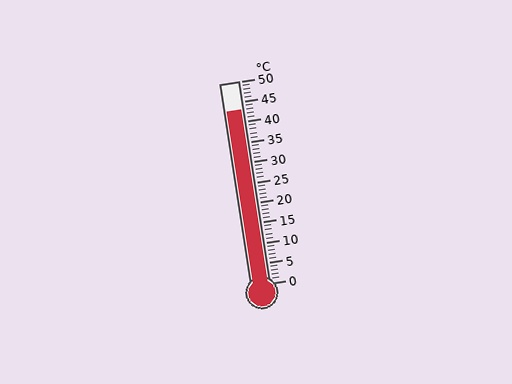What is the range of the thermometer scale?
The thermometer scale ranges from 0°C to 50°C.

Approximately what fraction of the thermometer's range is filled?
The thermometer is filled to approximately 85% of its range.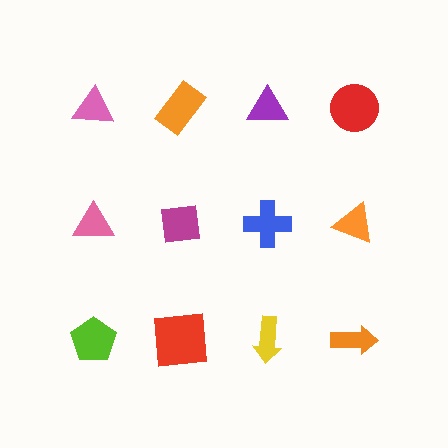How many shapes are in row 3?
4 shapes.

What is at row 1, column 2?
An orange rectangle.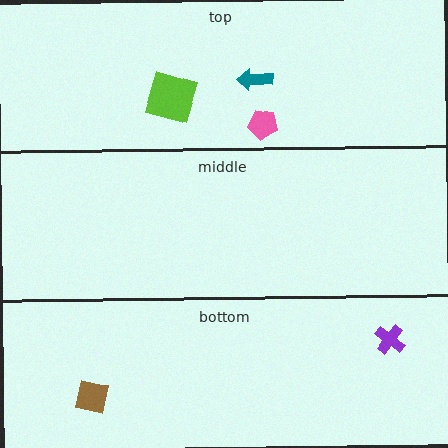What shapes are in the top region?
The pink pentagon, the teal arrow, the lime square.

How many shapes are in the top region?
3.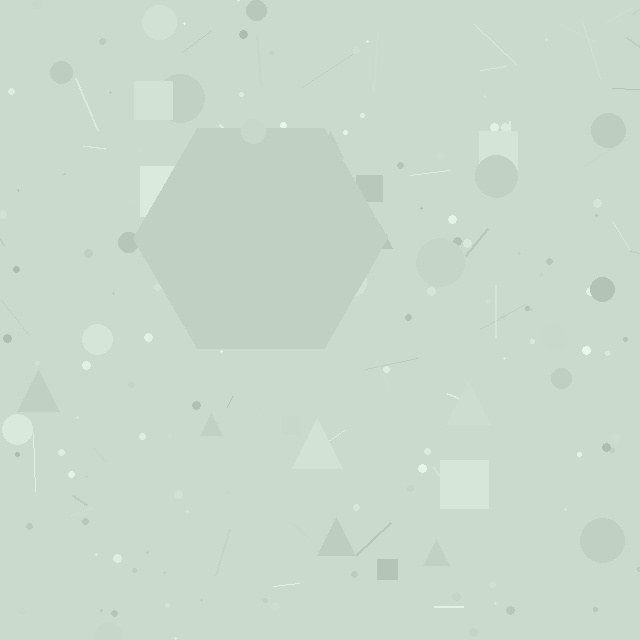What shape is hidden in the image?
A hexagon is hidden in the image.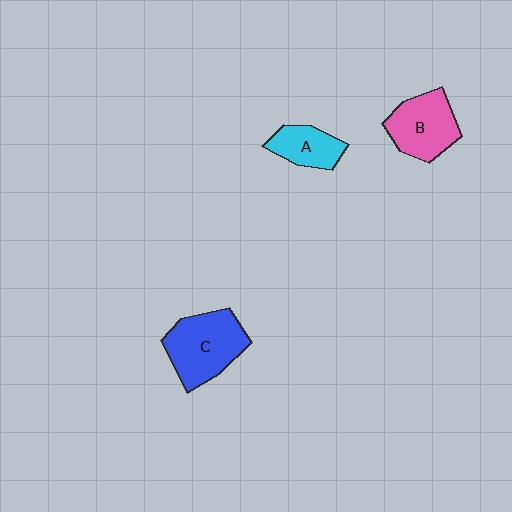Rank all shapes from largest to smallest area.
From largest to smallest: C (blue), B (pink), A (cyan).